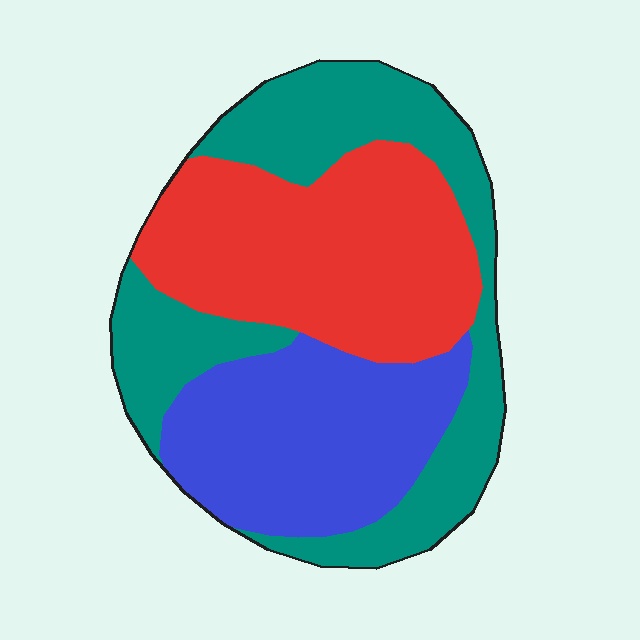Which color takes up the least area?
Blue, at roughly 30%.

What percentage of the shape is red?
Red takes up about one third (1/3) of the shape.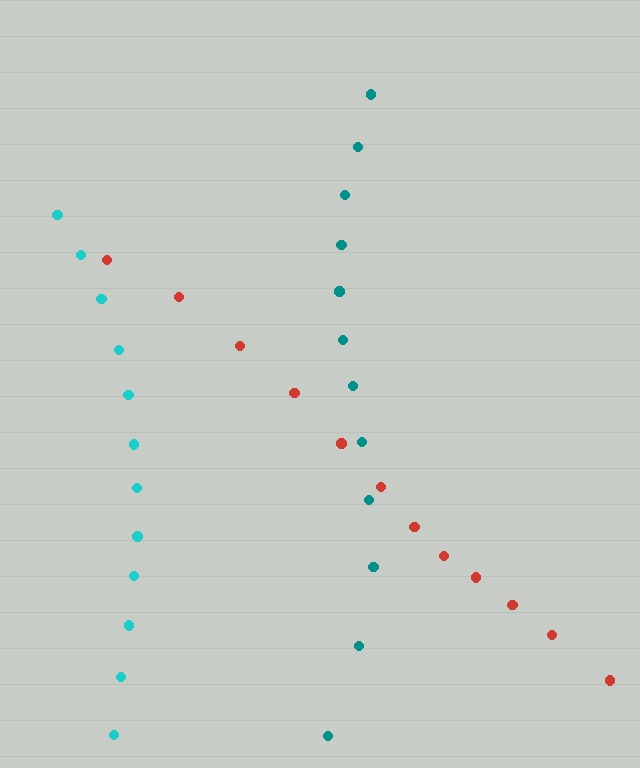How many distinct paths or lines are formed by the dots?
There are 3 distinct paths.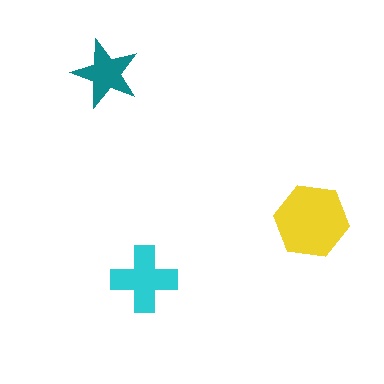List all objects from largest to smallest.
The yellow hexagon, the cyan cross, the teal star.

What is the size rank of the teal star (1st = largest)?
3rd.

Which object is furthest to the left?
The teal star is leftmost.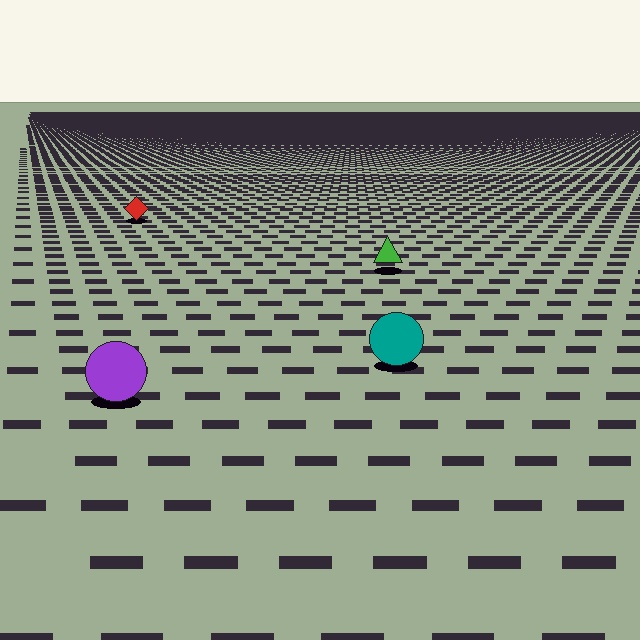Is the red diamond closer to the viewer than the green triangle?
No. The green triangle is closer — you can tell from the texture gradient: the ground texture is coarser near it.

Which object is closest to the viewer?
The purple circle is closest. The texture marks near it are larger and more spread out.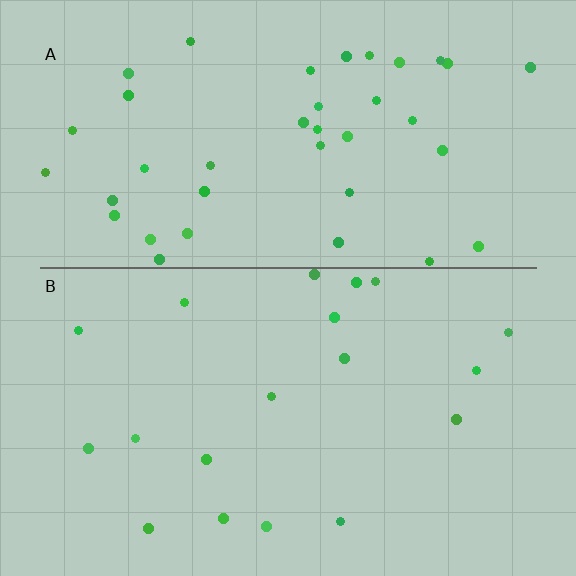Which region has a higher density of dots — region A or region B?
A (the top).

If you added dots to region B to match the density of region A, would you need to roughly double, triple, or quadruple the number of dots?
Approximately double.